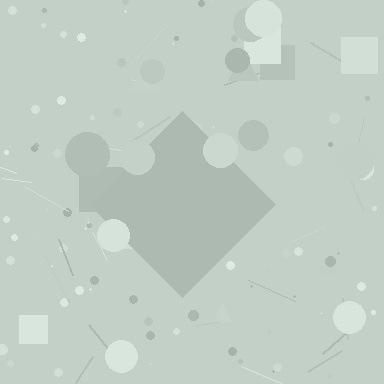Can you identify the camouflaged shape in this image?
The camouflaged shape is a diamond.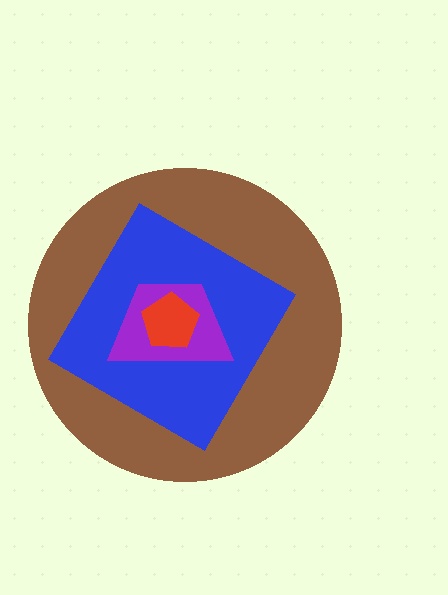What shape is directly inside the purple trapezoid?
The red pentagon.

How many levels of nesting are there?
4.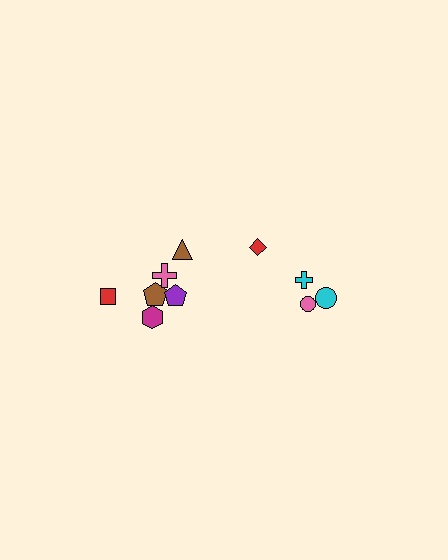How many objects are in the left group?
There are 6 objects.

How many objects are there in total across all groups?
There are 10 objects.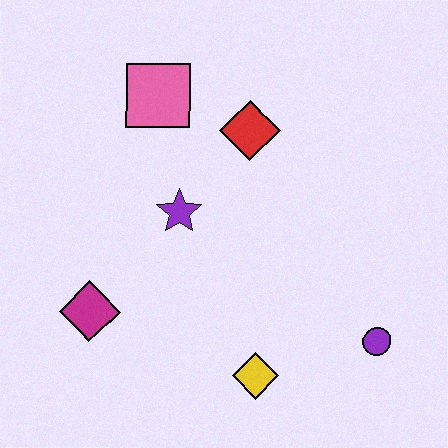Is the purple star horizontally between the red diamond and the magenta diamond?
Yes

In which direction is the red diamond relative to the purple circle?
The red diamond is above the purple circle.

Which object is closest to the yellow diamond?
The purple circle is closest to the yellow diamond.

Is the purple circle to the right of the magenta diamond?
Yes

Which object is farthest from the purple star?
The purple circle is farthest from the purple star.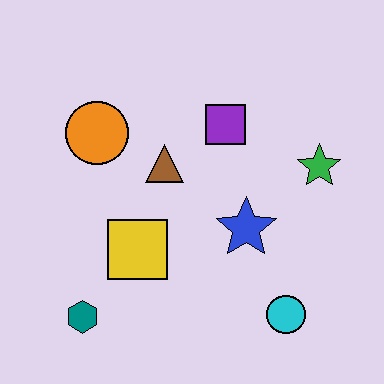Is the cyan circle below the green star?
Yes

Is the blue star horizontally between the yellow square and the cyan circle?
Yes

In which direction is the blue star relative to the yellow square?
The blue star is to the right of the yellow square.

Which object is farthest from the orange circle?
The cyan circle is farthest from the orange circle.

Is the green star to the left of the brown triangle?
No